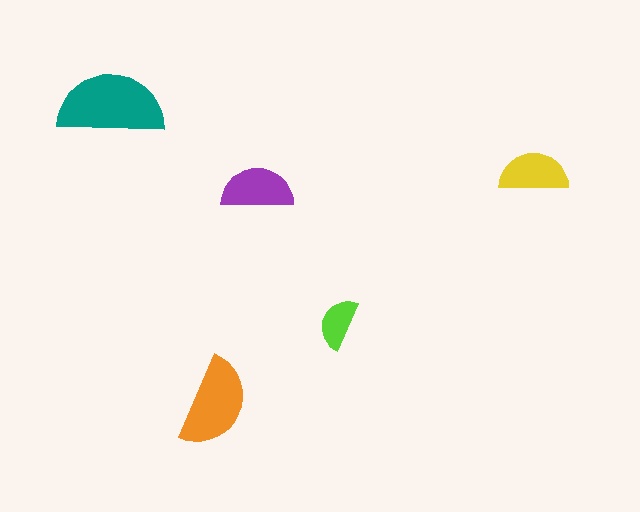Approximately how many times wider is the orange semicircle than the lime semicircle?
About 2 times wider.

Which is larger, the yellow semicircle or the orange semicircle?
The orange one.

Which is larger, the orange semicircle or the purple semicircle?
The orange one.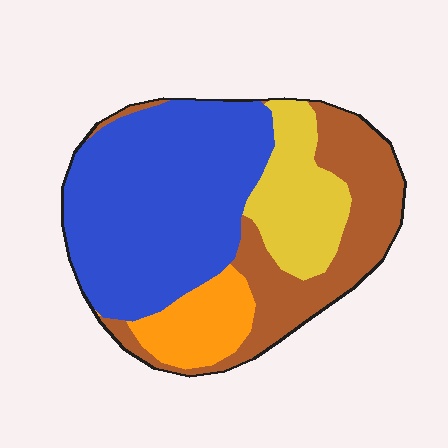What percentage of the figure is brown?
Brown covers around 25% of the figure.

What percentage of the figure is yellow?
Yellow covers around 15% of the figure.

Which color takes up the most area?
Blue, at roughly 45%.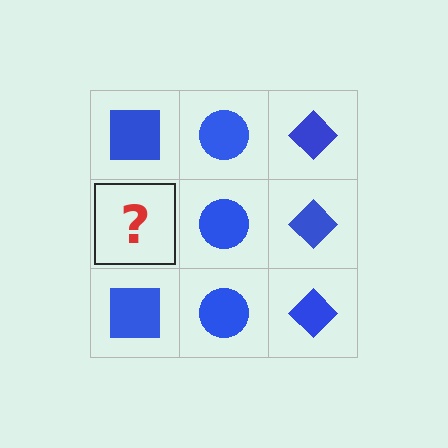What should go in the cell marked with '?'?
The missing cell should contain a blue square.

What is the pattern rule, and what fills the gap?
The rule is that each column has a consistent shape. The gap should be filled with a blue square.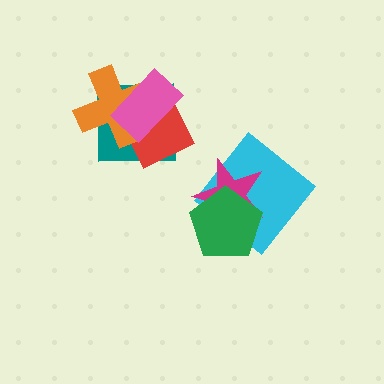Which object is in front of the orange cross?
The pink rectangle is in front of the orange cross.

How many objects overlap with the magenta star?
2 objects overlap with the magenta star.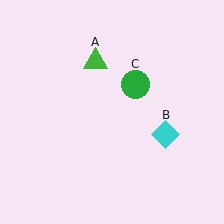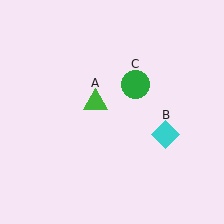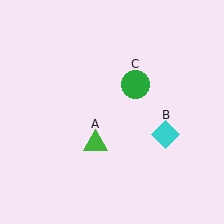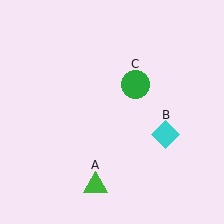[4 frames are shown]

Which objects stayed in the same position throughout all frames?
Cyan diamond (object B) and green circle (object C) remained stationary.